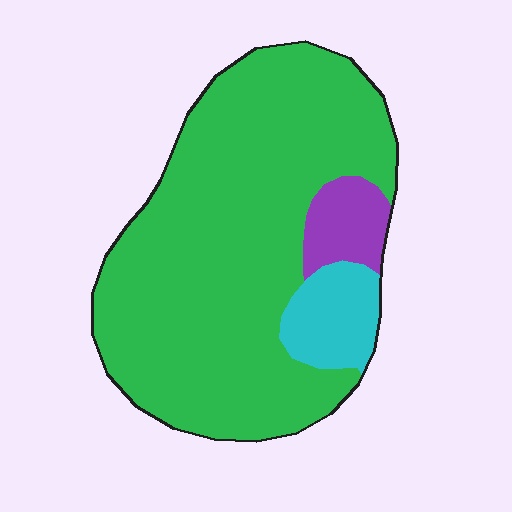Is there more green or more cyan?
Green.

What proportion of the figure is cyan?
Cyan takes up about one tenth (1/10) of the figure.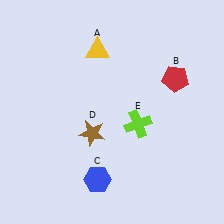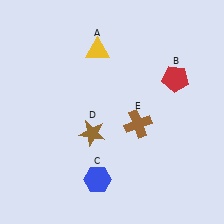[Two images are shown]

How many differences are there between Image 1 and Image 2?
There is 1 difference between the two images.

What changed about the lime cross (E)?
In Image 1, E is lime. In Image 2, it changed to brown.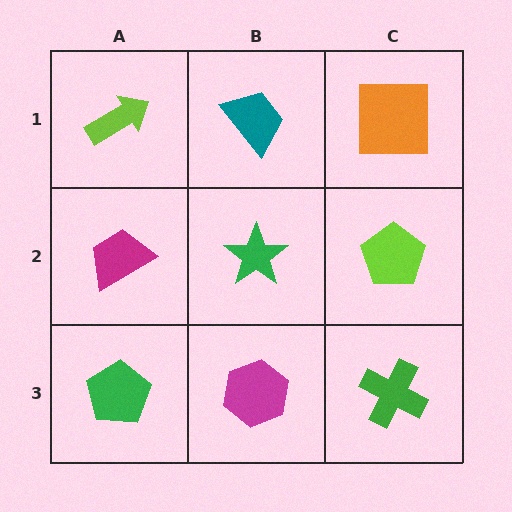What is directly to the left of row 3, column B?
A green pentagon.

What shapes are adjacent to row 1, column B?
A green star (row 2, column B), a lime arrow (row 1, column A), an orange square (row 1, column C).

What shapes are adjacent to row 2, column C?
An orange square (row 1, column C), a green cross (row 3, column C), a green star (row 2, column B).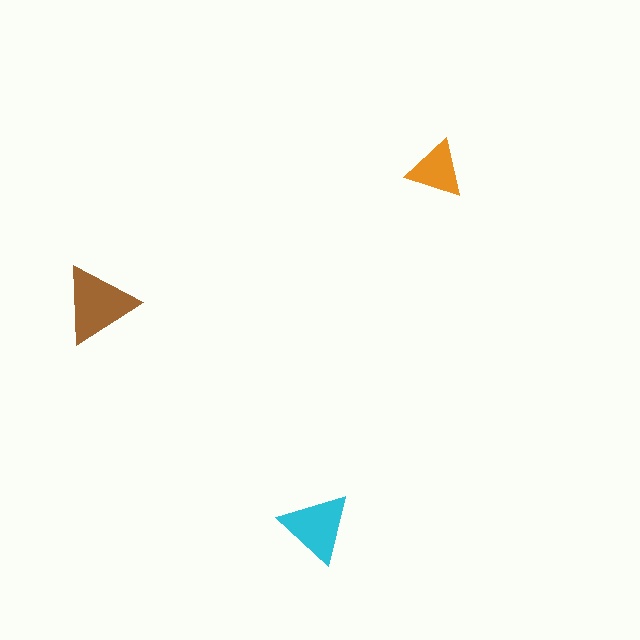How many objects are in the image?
There are 3 objects in the image.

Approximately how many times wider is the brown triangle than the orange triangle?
About 1.5 times wider.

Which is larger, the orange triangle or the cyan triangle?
The cyan one.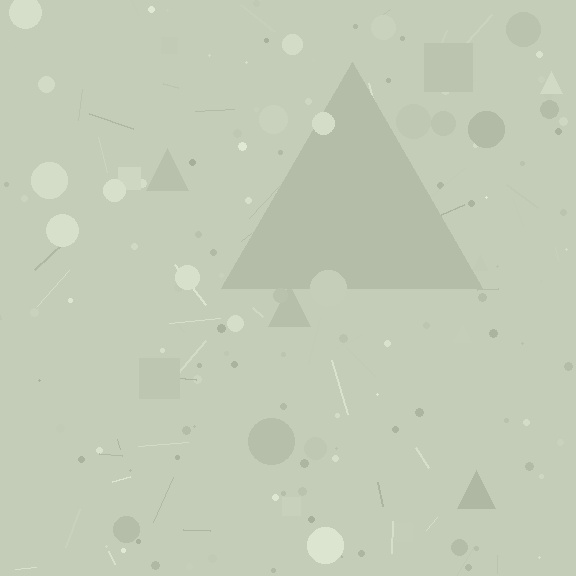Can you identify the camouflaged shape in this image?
The camouflaged shape is a triangle.